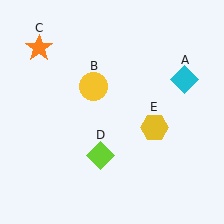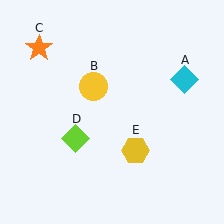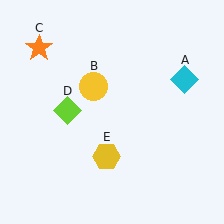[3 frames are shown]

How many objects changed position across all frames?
2 objects changed position: lime diamond (object D), yellow hexagon (object E).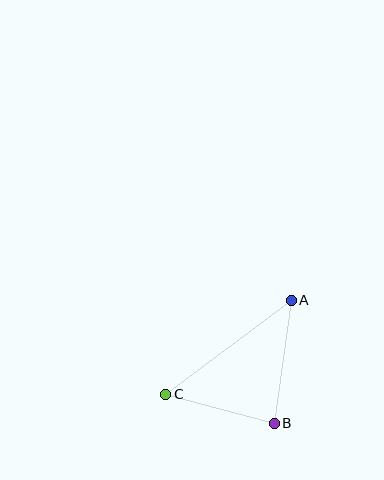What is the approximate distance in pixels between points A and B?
The distance between A and B is approximately 124 pixels.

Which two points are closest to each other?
Points B and C are closest to each other.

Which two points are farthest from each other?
Points A and C are farthest from each other.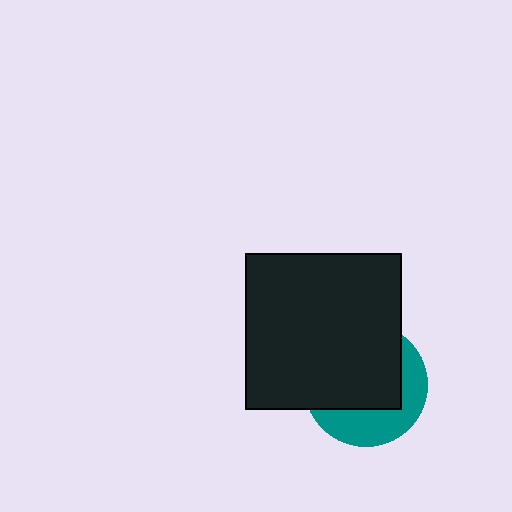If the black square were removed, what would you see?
You would see the complete teal circle.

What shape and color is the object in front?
The object in front is a black square.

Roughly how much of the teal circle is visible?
A small part of it is visible (roughly 38%).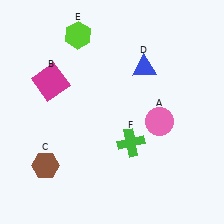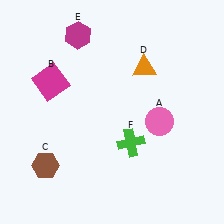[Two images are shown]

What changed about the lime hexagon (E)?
In Image 1, E is lime. In Image 2, it changed to magenta.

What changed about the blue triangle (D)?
In Image 1, D is blue. In Image 2, it changed to orange.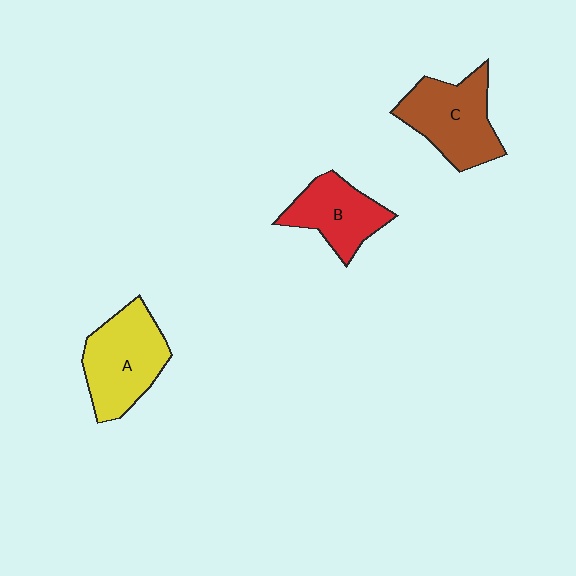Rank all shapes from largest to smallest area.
From largest to smallest: A (yellow), C (brown), B (red).